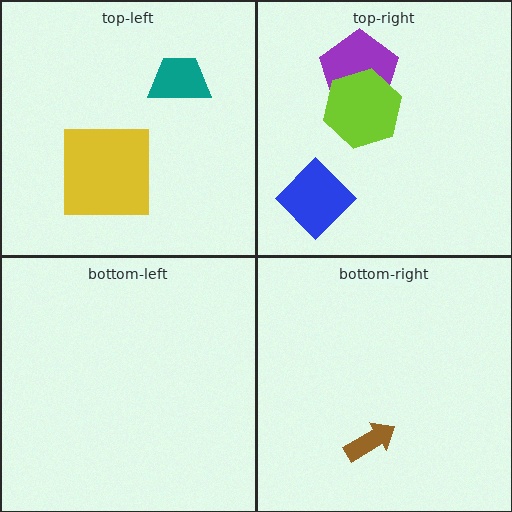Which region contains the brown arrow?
The bottom-right region.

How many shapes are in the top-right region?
3.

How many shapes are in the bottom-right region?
1.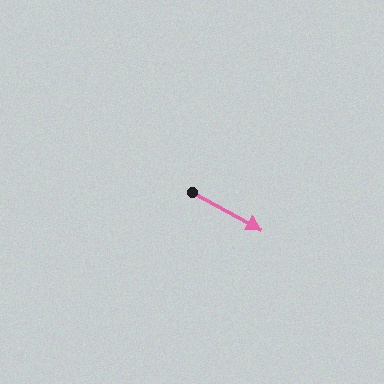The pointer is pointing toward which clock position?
Roughly 4 o'clock.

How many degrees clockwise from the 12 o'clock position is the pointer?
Approximately 119 degrees.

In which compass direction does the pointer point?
Southeast.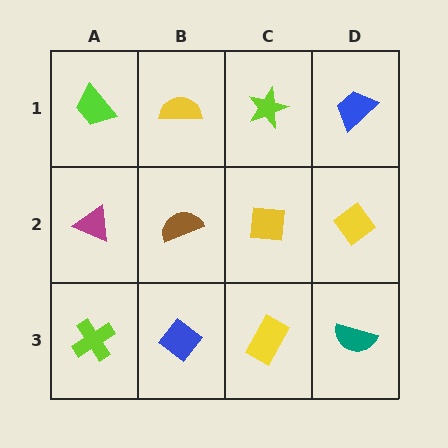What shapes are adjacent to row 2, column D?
A blue trapezoid (row 1, column D), a teal semicircle (row 3, column D), a yellow square (row 2, column C).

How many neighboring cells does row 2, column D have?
3.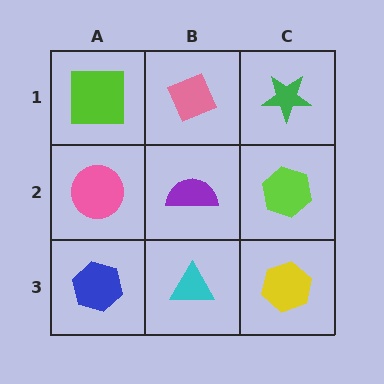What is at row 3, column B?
A cyan triangle.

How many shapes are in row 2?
3 shapes.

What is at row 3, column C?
A yellow hexagon.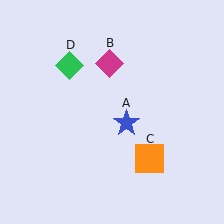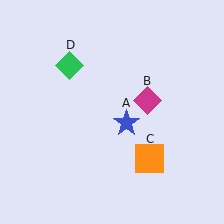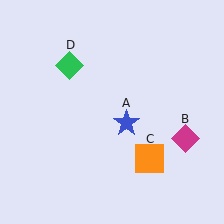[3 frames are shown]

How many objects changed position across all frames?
1 object changed position: magenta diamond (object B).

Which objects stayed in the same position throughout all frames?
Blue star (object A) and orange square (object C) and green diamond (object D) remained stationary.